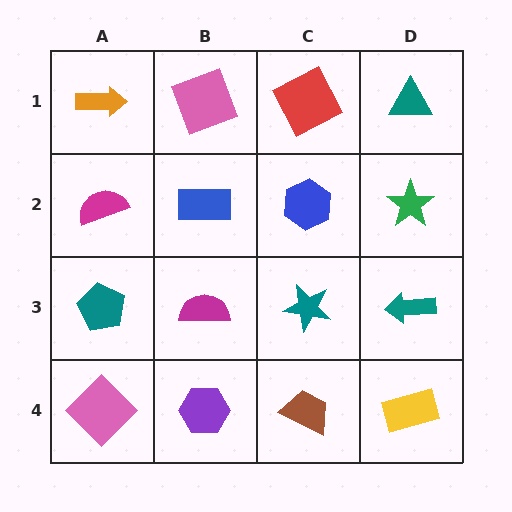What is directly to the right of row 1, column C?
A teal triangle.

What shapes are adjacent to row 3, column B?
A blue rectangle (row 2, column B), a purple hexagon (row 4, column B), a teal pentagon (row 3, column A), a teal star (row 3, column C).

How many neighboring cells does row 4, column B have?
3.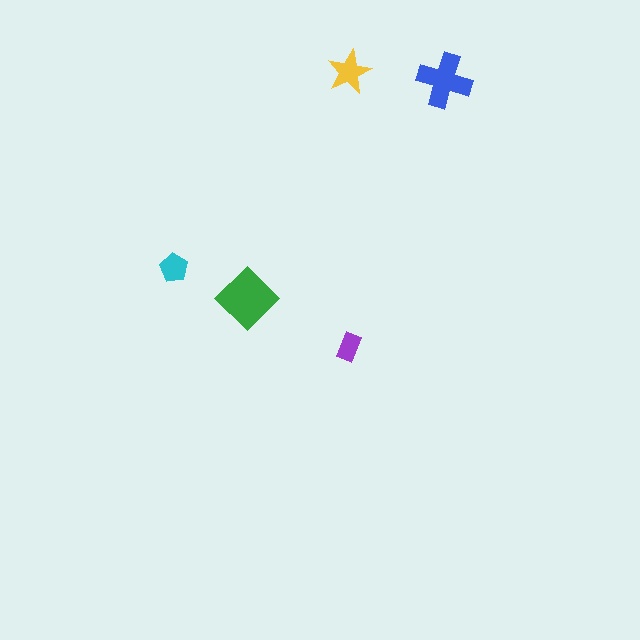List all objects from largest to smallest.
The green diamond, the blue cross, the yellow star, the cyan pentagon, the purple rectangle.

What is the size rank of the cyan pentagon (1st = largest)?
4th.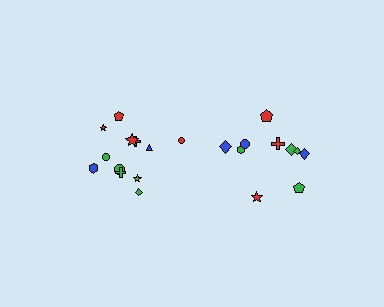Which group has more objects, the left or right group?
The left group.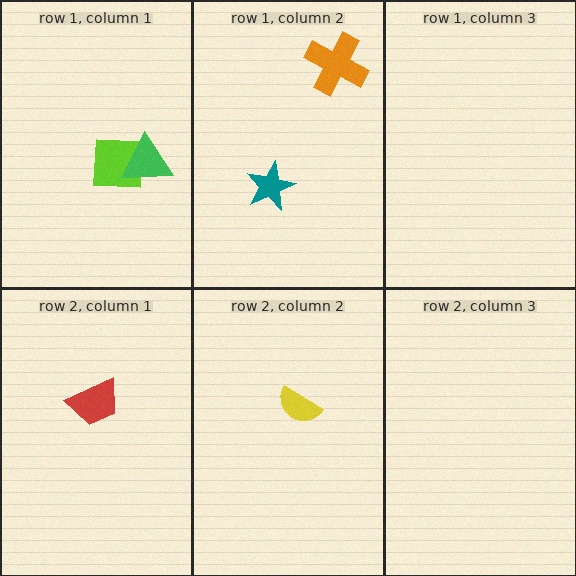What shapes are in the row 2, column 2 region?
The yellow semicircle.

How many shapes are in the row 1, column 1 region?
2.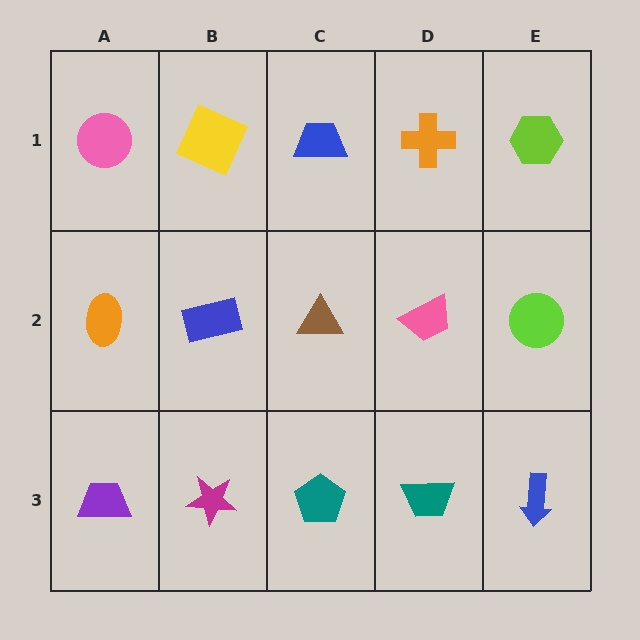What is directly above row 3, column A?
An orange ellipse.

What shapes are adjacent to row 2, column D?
An orange cross (row 1, column D), a teal trapezoid (row 3, column D), a brown triangle (row 2, column C), a lime circle (row 2, column E).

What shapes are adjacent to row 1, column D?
A pink trapezoid (row 2, column D), a blue trapezoid (row 1, column C), a lime hexagon (row 1, column E).